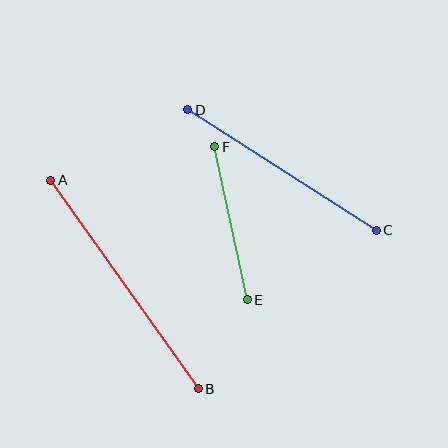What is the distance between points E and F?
The distance is approximately 156 pixels.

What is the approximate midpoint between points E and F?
The midpoint is at approximately (231, 223) pixels.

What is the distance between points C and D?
The distance is approximately 224 pixels.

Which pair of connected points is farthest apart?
Points A and B are farthest apart.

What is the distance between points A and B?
The distance is approximately 255 pixels.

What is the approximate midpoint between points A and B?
The midpoint is at approximately (124, 285) pixels.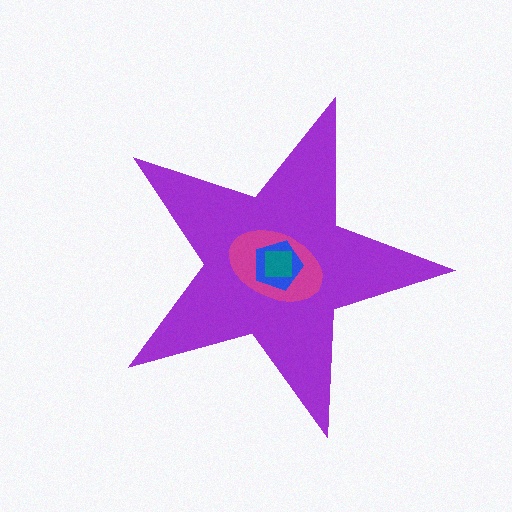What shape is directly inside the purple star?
The magenta ellipse.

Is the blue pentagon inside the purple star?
Yes.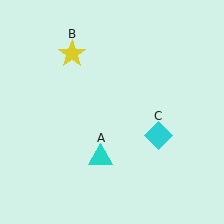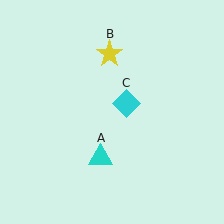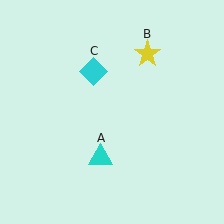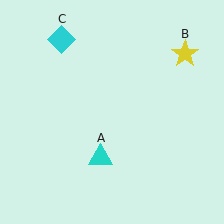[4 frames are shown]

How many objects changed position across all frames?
2 objects changed position: yellow star (object B), cyan diamond (object C).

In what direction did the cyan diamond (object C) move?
The cyan diamond (object C) moved up and to the left.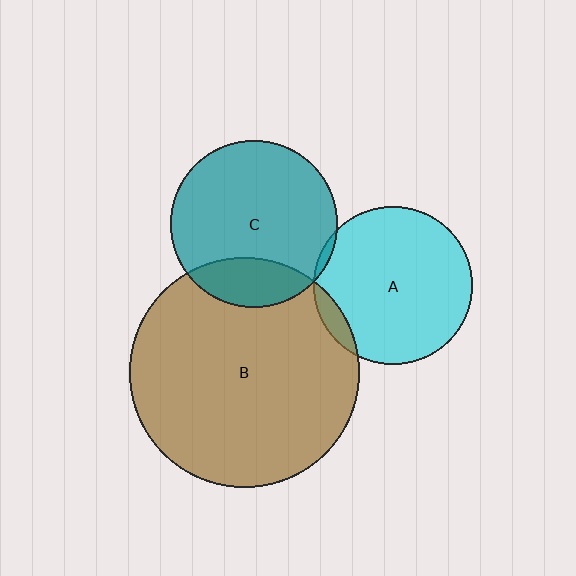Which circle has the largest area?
Circle B (brown).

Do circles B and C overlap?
Yes.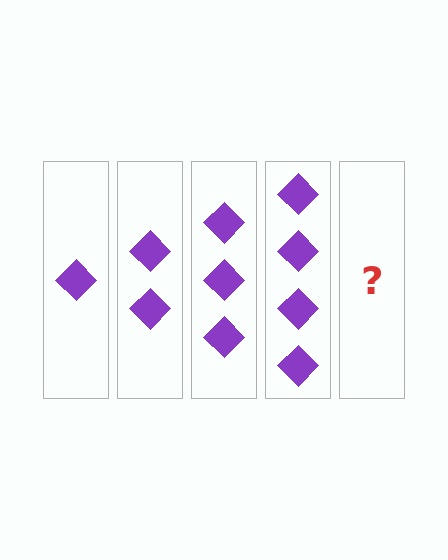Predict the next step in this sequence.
The next step is 5 diamonds.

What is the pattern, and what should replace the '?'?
The pattern is that each step adds one more diamond. The '?' should be 5 diamonds.